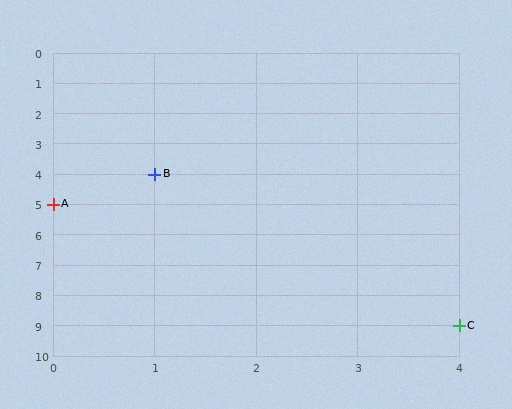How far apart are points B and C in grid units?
Points B and C are 3 columns and 5 rows apart (about 5.8 grid units diagonally).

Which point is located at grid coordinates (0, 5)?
Point A is at (0, 5).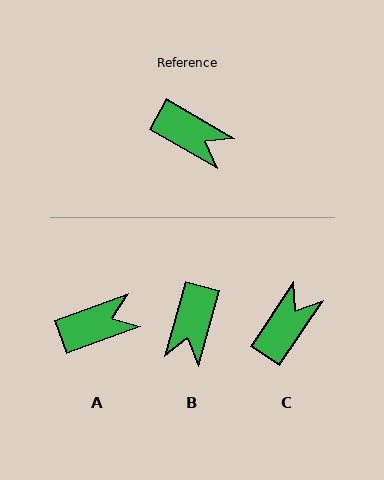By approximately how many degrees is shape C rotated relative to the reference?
Approximately 86 degrees counter-clockwise.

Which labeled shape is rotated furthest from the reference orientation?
C, about 86 degrees away.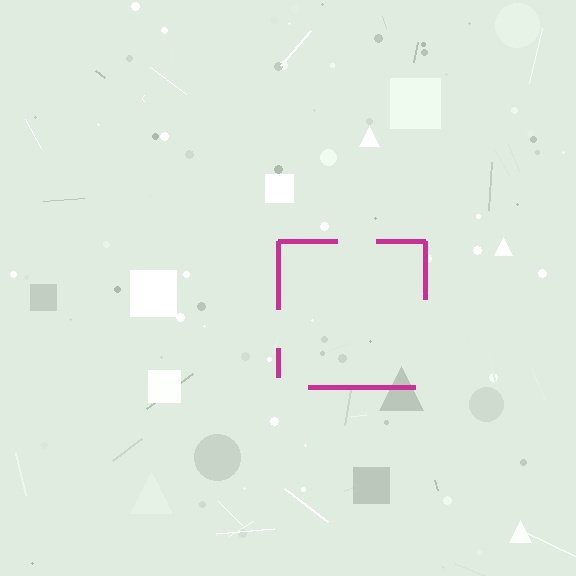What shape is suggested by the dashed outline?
The dashed outline suggests a square.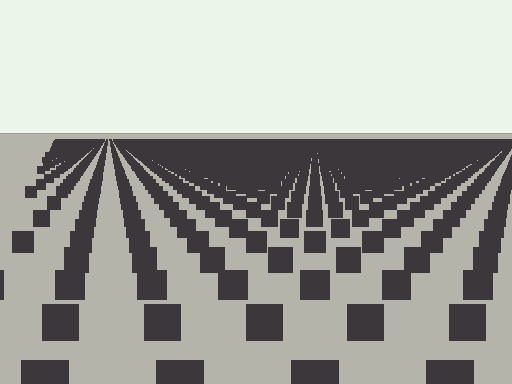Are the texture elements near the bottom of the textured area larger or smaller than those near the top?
Larger. Near the bottom, elements are closer to the viewer and appear at a bigger on-screen size.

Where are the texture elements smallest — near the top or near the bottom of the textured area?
Near the top.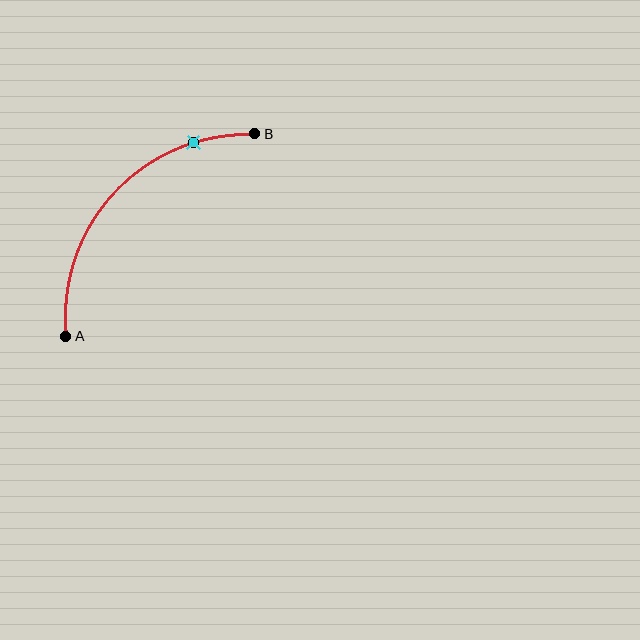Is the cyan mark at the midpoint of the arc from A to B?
No. The cyan mark lies on the arc but is closer to endpoint B. The arc midpoint would be at the point on the curve equidistant along the arc from both A and B.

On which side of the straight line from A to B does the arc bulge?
The arc bulges above and to the left of the straight line connecting A and B.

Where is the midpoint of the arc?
The arc midpoint is the point on the curve farthest from the straight line joining A and B. It sits above and to the left of that line.